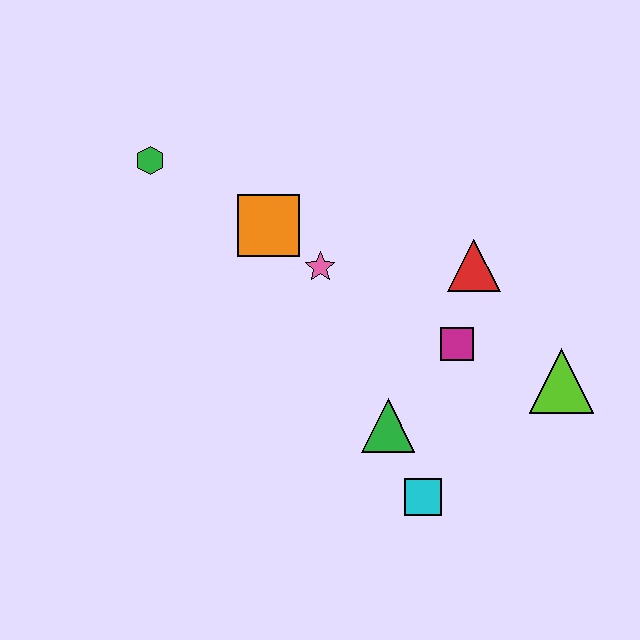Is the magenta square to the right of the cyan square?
Yes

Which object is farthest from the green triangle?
The green hexagon is farthest from the green triangle.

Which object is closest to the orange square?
The pink star is closest to the orange square.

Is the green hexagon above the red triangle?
Yes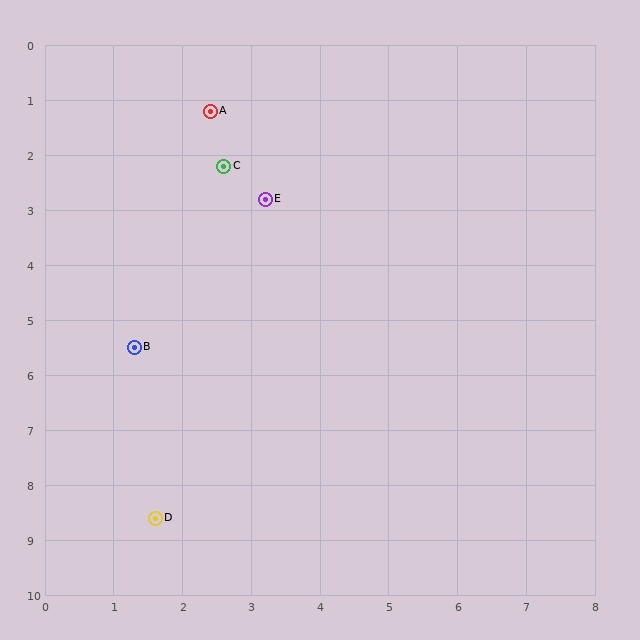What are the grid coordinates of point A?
Point A is at approximately (2.4, 1.2).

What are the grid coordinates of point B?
Point B is at approximately (1.3, 5.5).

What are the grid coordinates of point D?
Point D is at approximately (1.6, 8.6).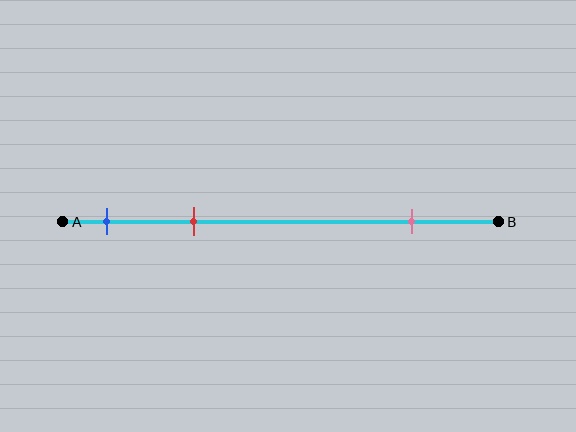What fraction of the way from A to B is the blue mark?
The blue mark is approximately 10% (0.1) of the way from A to B.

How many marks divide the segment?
There are 3 marks dividing the segment.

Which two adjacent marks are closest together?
The blue and red marks are the closest adjacent pair.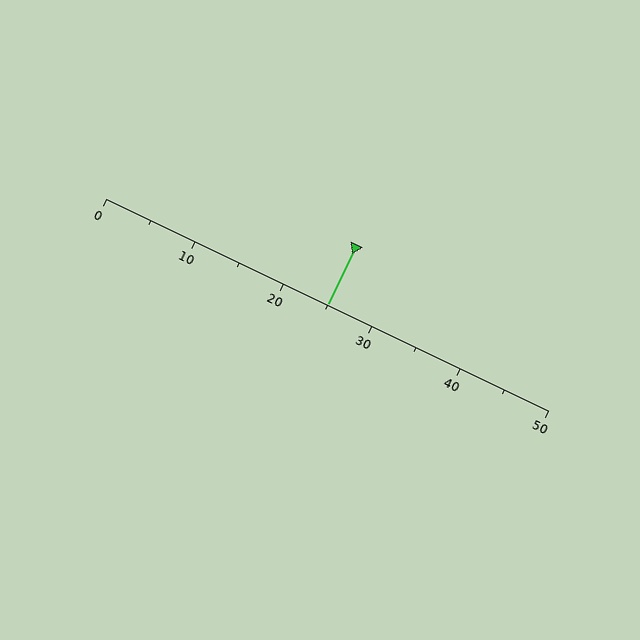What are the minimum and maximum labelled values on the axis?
The axis runs from 0 to 50.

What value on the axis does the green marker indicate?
The marker indicates approximately 25.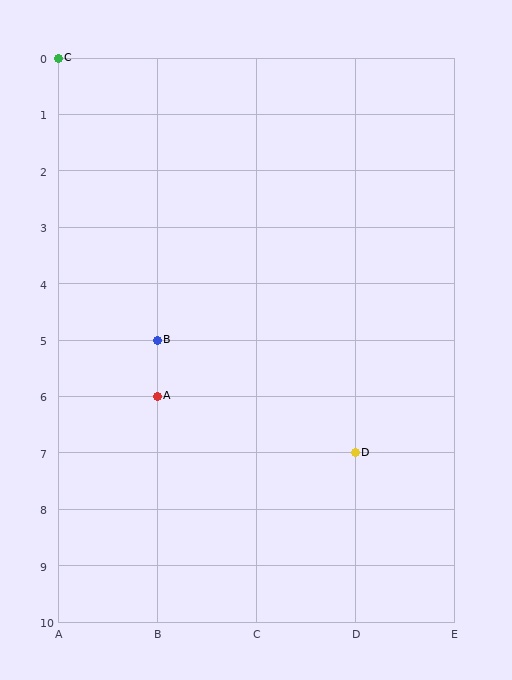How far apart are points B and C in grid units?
Points B and C are 1 column and 5 rows apart (about 5.1 grid units diagonally).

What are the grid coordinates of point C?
Point C is at grid coordinates (A, 0).